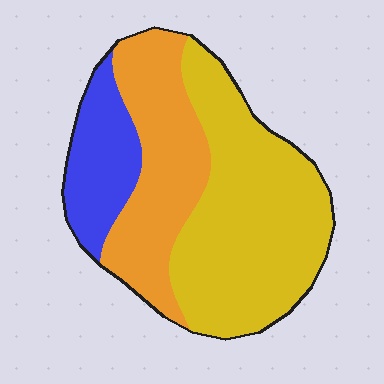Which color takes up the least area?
Blue, at roughly 15%.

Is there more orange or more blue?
Orange.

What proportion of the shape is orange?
Orange covers about 30% of the shape.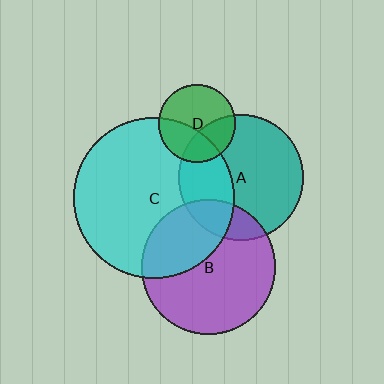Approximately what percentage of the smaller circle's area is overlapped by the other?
Approximately 35%.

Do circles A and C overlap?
Yes.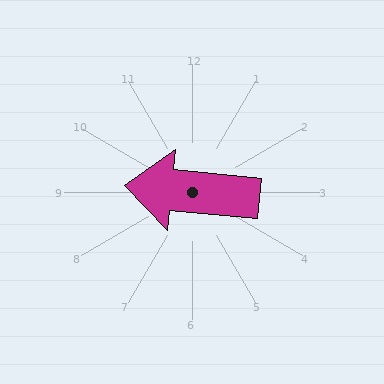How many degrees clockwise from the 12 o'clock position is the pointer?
Approximately 275 degrees.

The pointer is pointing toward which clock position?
Roughly 9 o'clock.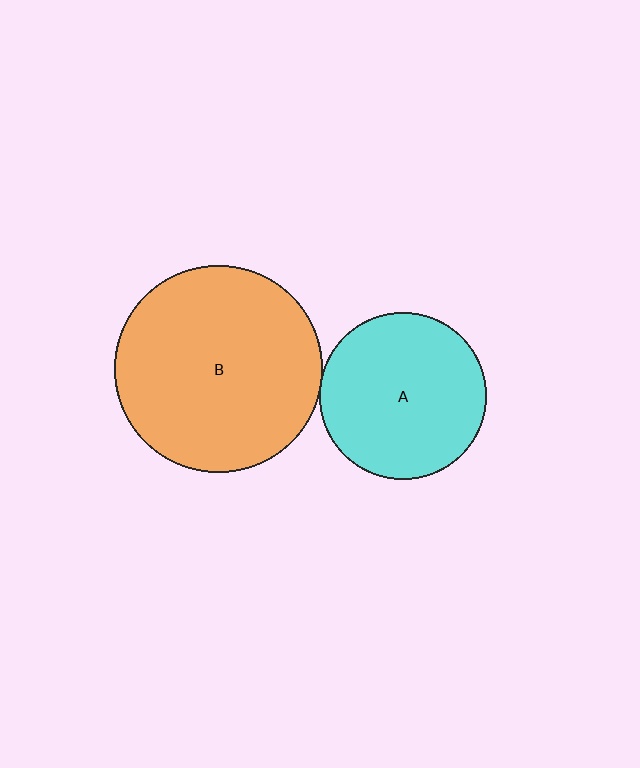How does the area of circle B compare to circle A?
Approximately 1.5 times.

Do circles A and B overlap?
Yes.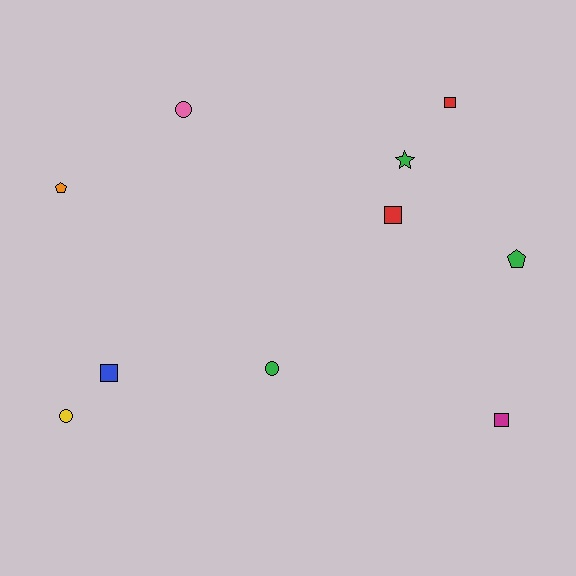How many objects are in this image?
There are 10 objects.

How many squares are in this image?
There are 4 squares.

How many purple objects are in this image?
There are no purple objects.